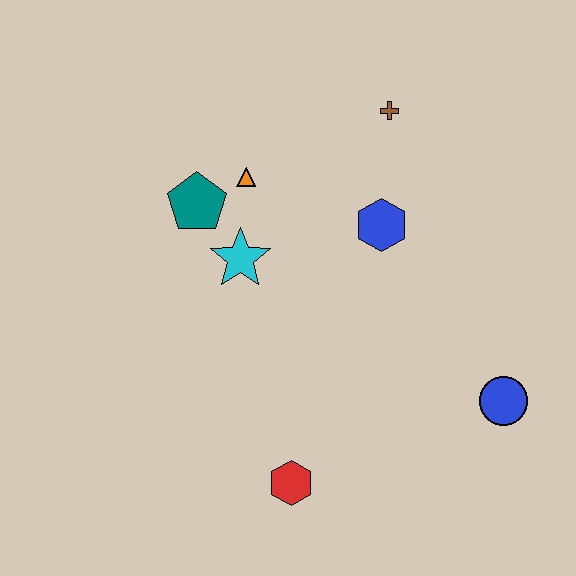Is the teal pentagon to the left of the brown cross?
Yes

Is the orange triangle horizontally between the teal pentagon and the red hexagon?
Yes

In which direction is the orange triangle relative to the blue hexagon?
The orange triangle is to the left of the blue hexagon.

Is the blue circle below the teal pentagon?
Yes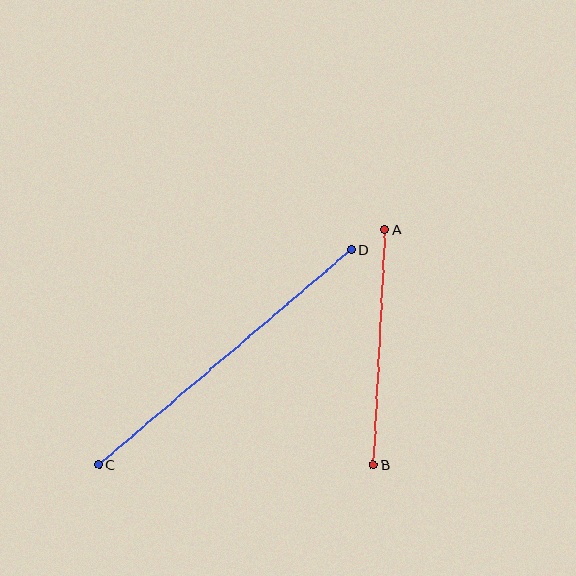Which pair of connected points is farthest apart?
Points C and D are farthest apart.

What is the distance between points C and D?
The distance is approximately 331 pixels.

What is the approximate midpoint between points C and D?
The midpoint is at approximately (225, 357) pixels.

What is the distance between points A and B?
The distance is approximately 236 pixels.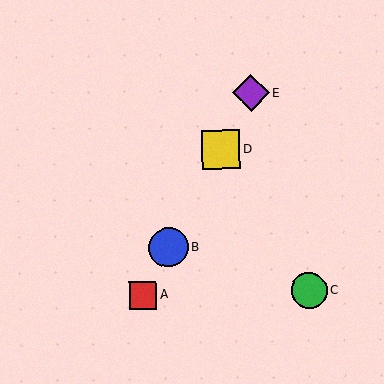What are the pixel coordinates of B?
Object B is at (168, 248).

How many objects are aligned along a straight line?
4 objects (A, B, D, E) are aligned along a straight line.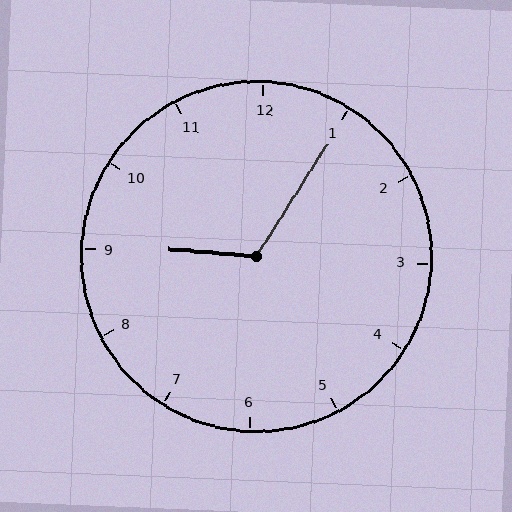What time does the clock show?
9:05.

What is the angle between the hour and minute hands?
Approximately 118 degrees.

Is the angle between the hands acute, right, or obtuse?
It is obtuse.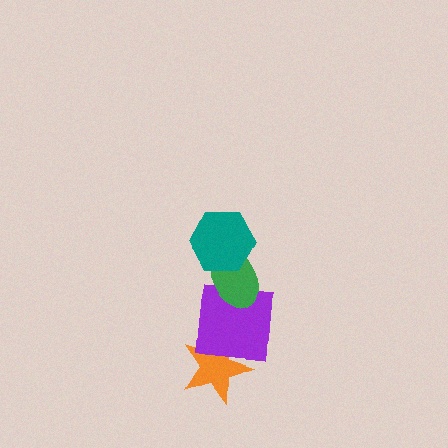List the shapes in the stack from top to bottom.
From top to bottom: the teal hexagon, the green ellipse, the purple square, the orange star.